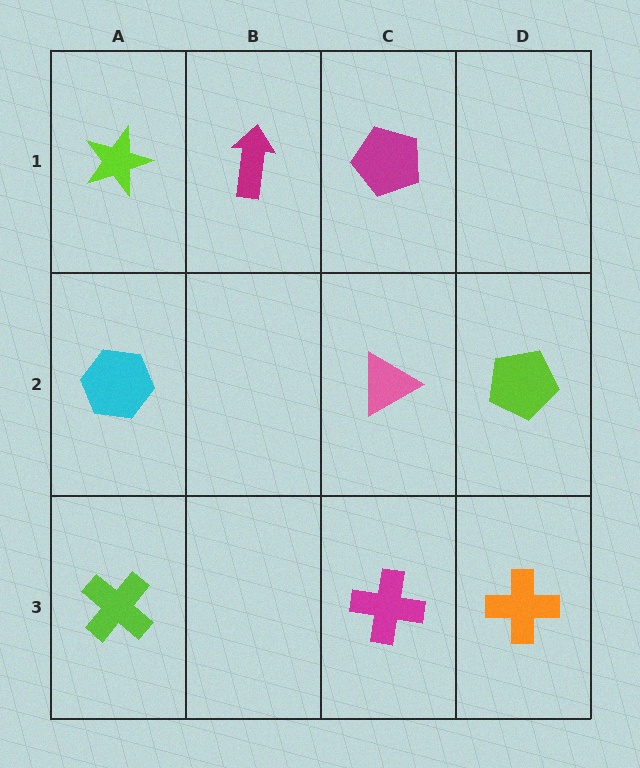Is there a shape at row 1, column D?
No, that cell is empty.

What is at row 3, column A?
A lime cross.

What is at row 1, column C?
A magenta pentagon.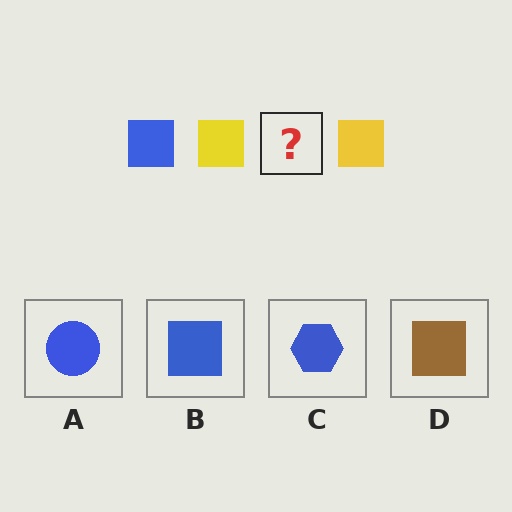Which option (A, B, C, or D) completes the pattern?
B.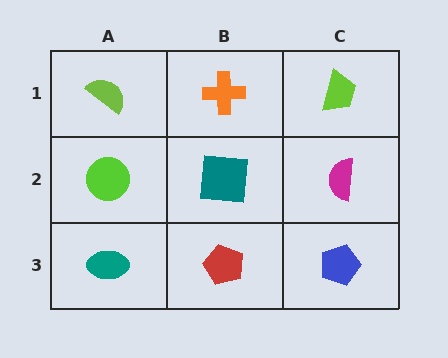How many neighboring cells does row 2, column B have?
4.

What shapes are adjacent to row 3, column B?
A teal square (row 2, column B), a teal ellipse (row 3, column A), a blue pentagon (row 3, column C).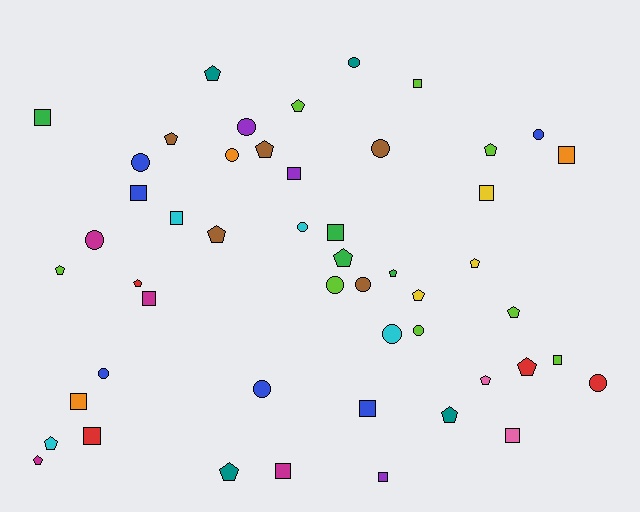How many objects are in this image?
There are 50 objects.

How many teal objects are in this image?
There are 4 teal objects.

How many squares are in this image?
There are 16 squares.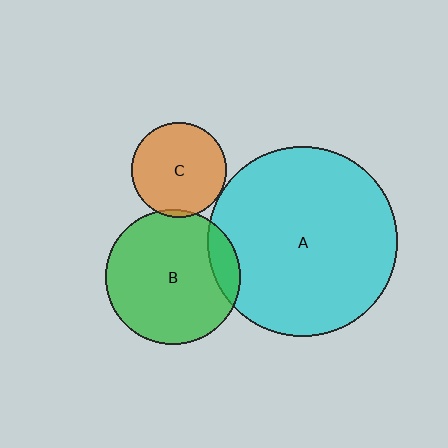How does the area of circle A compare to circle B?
Approximately 2.0 times.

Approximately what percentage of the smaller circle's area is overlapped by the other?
Approximately 10%.